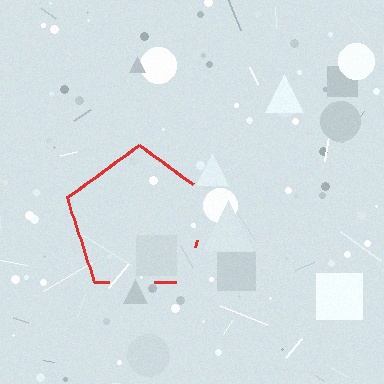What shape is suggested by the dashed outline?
The dashed outline suggests a pentagon.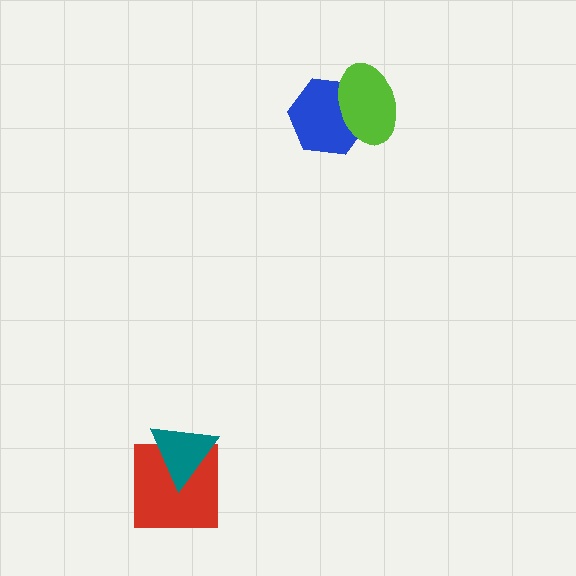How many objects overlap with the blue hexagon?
1 object overlaps with the blue hexagon.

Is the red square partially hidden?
Yes, it is partially covered by another shape.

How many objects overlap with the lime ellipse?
1 object overlaps with the lime ellipse.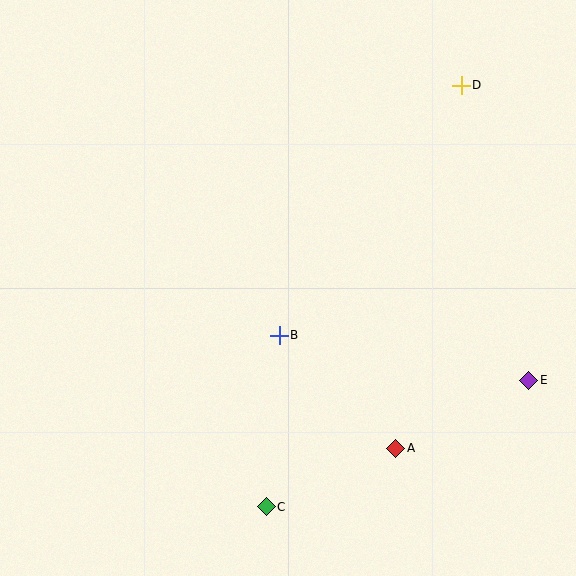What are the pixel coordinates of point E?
Point E is at (529, 380).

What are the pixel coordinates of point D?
Point D is at (461, 85).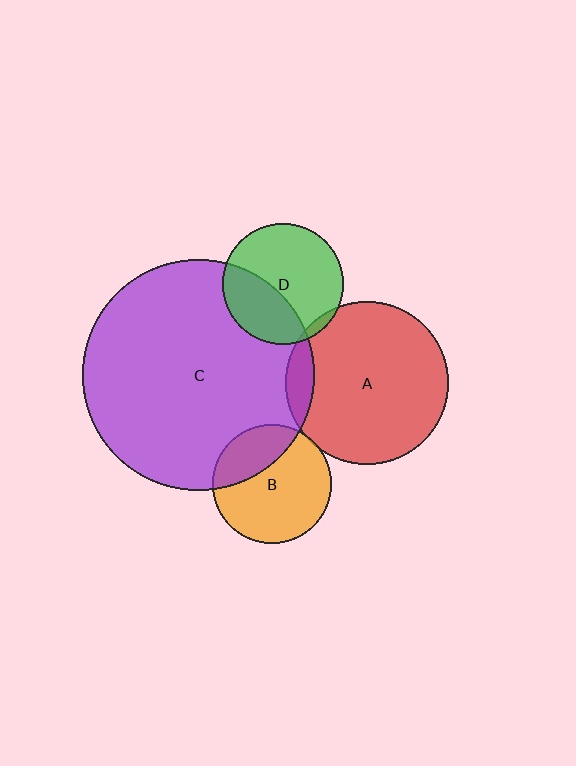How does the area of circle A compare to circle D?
Approximately 1.8 times.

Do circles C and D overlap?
Yes.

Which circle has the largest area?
Circle C (purple).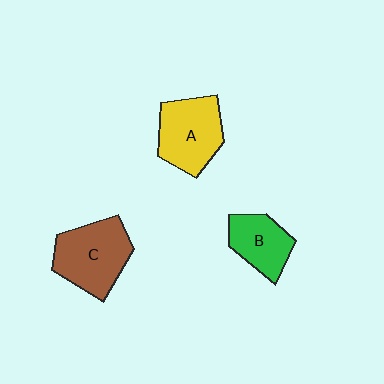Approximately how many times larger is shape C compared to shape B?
Approximately 1.5 times.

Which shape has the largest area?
Shape C (brown).